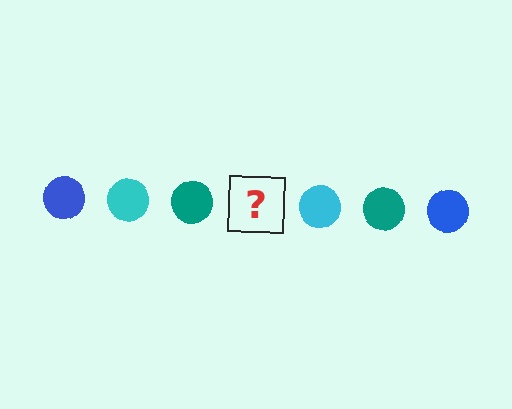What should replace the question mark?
The question mark should be replaced with a blue circle.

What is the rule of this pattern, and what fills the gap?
The rule is that the pattern cycles through blue, cyan, teal circles. The gap should be filled with a blue circle.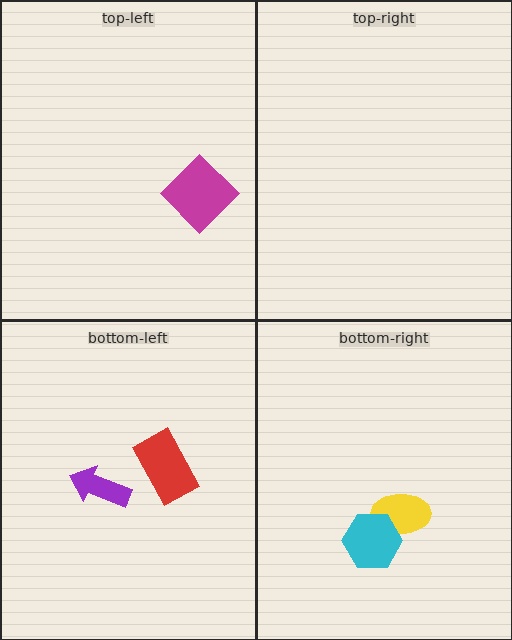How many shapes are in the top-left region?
1.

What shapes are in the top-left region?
The magenta diamond.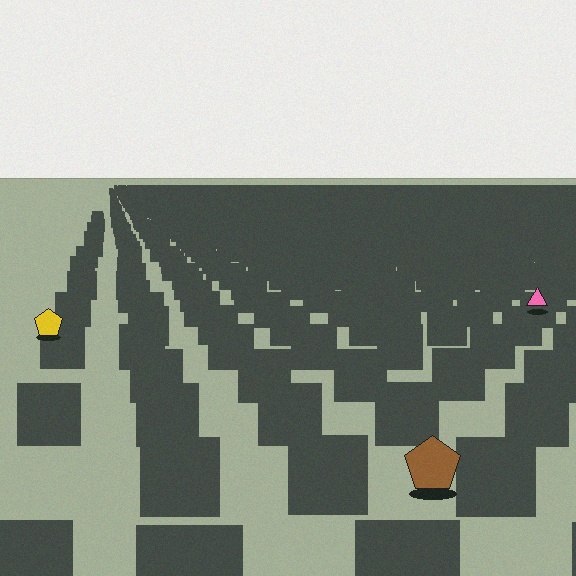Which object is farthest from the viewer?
The pink triangle is farthest from the viewer. It appears smaller and the ground texture around it is denser.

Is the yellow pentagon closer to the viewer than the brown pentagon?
No. The brown pentagon is closer — you can tell from the texture gradient: the ground texture is coarser near it.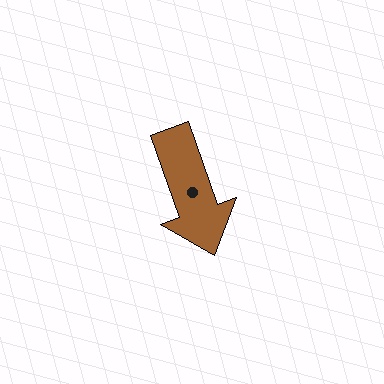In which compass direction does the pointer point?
South.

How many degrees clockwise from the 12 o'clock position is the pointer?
Approximately 160 degrees.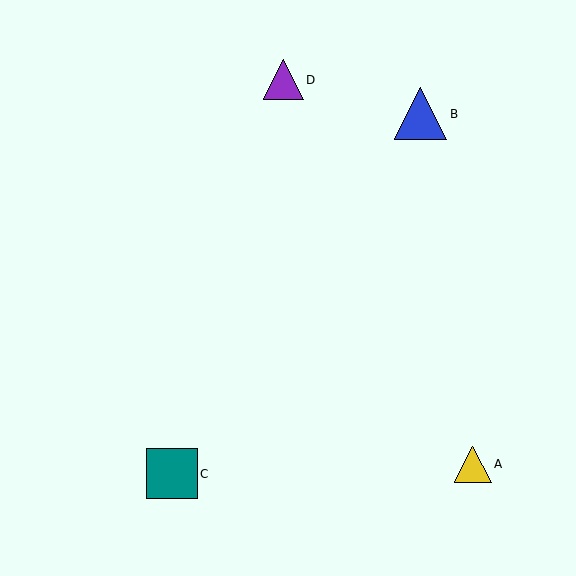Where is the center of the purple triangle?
The center of the purple triangle is at (283, 80).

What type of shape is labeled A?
Shape A is a yellow triangle.